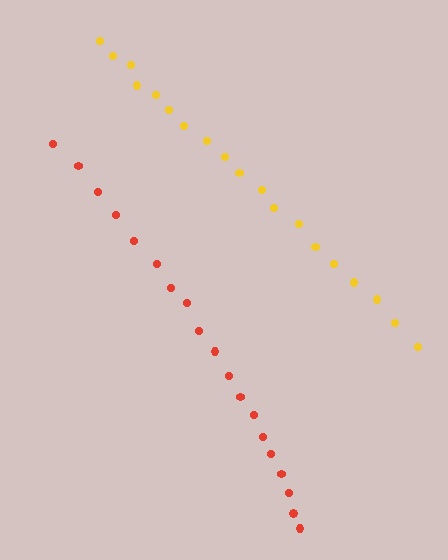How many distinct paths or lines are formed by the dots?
There are 2 distinct paths.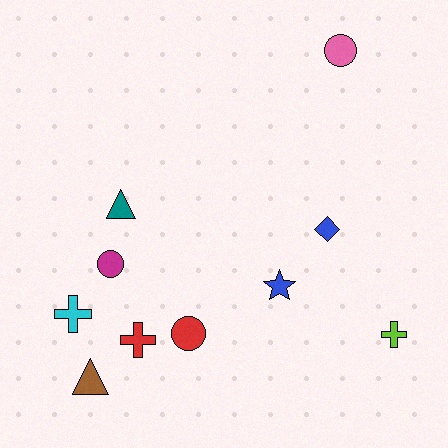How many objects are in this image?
There are 10 objects.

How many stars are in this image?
There is 1 star.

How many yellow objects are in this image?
There are no yellow objects.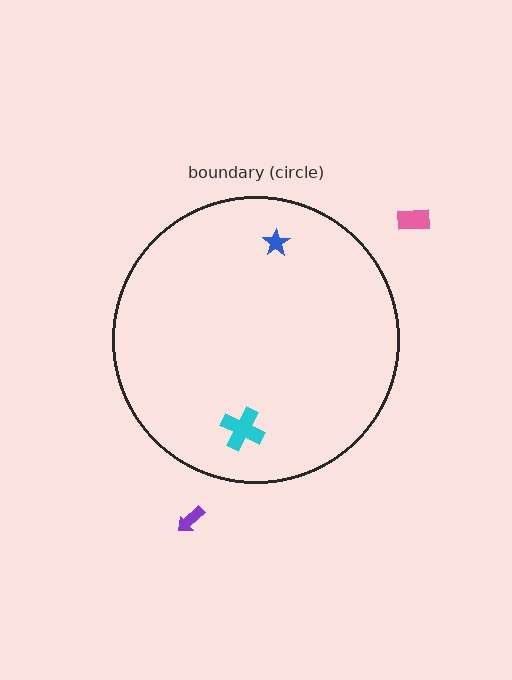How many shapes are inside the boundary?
2 inside, 2 outside.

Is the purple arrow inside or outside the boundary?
Outside.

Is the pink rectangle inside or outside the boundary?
Outside.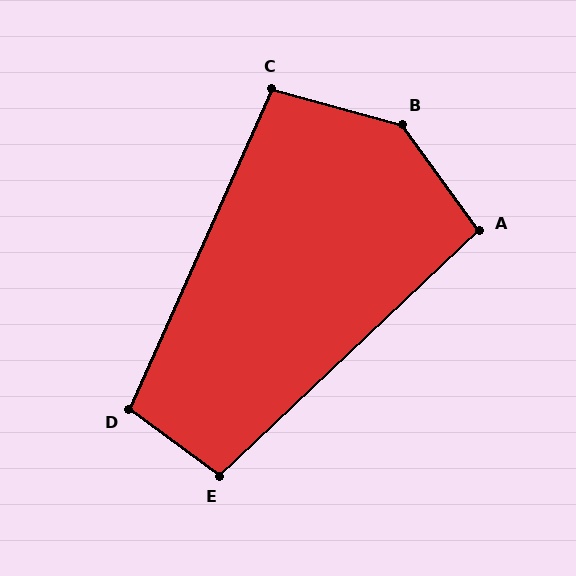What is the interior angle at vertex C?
Approximately 99 degrees (obtuse).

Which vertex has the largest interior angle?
B, at approximately 141 degrees.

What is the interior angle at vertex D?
Approximately 102 degrees (obtuse).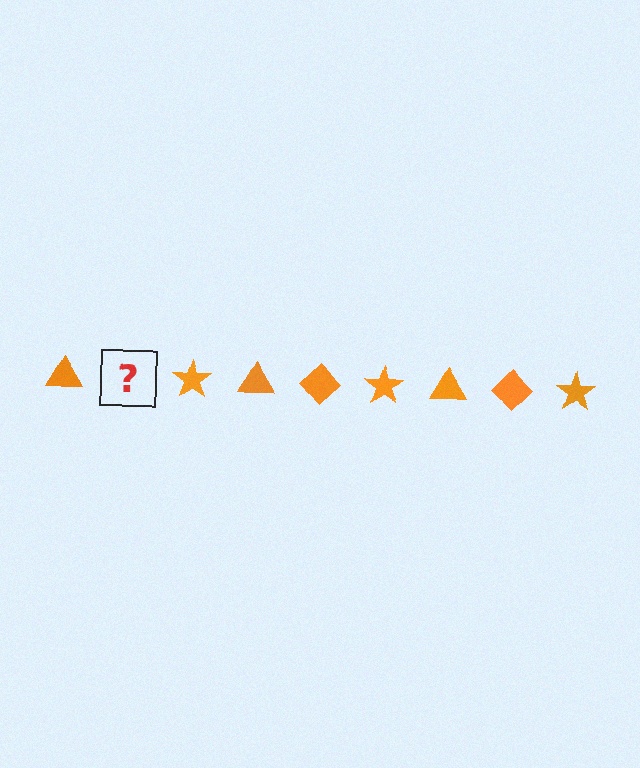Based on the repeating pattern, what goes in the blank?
The blank should be an orange diamond.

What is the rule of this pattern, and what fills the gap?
The rule is that the pattern cycles through triangle, diamond, star shapes in orange. The gap should be filled with an orange diamond.